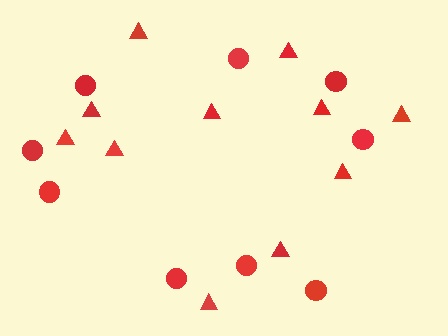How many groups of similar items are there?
There are 2 groups: one group of triangles (11) and one group of circles (9).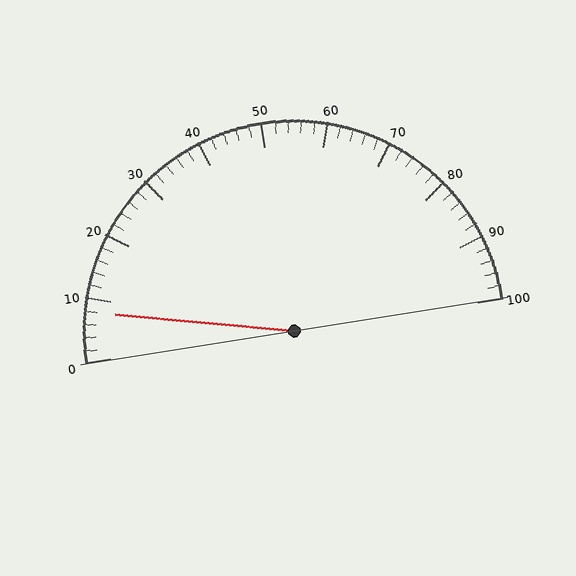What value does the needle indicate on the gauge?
The needle indicates approximately 8.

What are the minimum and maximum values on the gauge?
The gauge ranges from 0 to 100.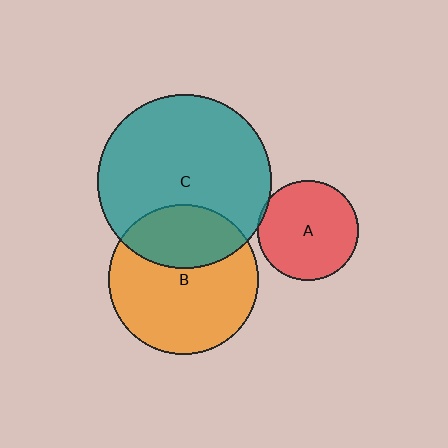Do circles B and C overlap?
Yes.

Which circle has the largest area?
Circle C (teal).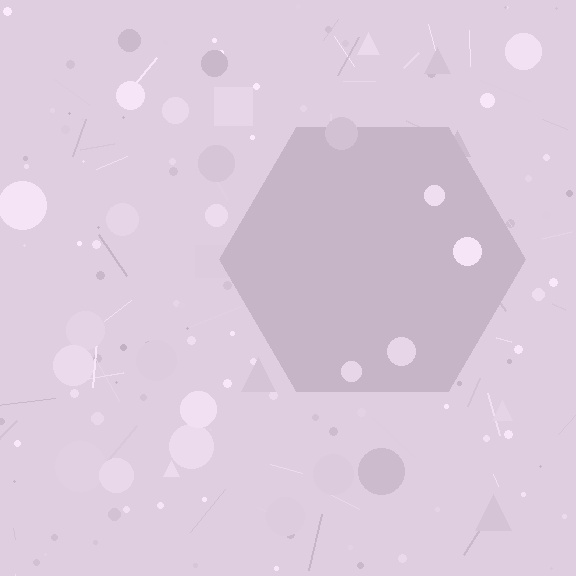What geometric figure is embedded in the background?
A hexagon is embedded in the background.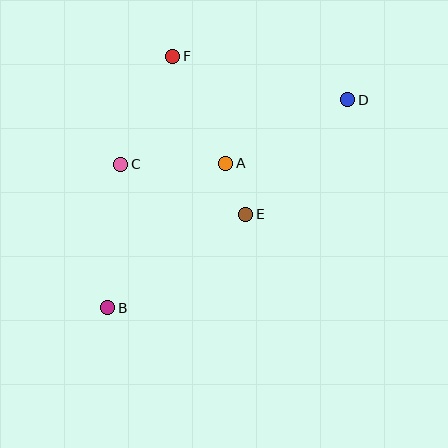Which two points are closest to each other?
Points A and E are closest to each other.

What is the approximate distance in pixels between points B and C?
The distance between B and C is approximately 144 pixels.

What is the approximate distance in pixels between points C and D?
The distance between C and D is approximately 236 pixels.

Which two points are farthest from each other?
Points B and D are farthest from each other.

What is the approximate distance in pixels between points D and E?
The distance between D and E is approximately 154 pixels.